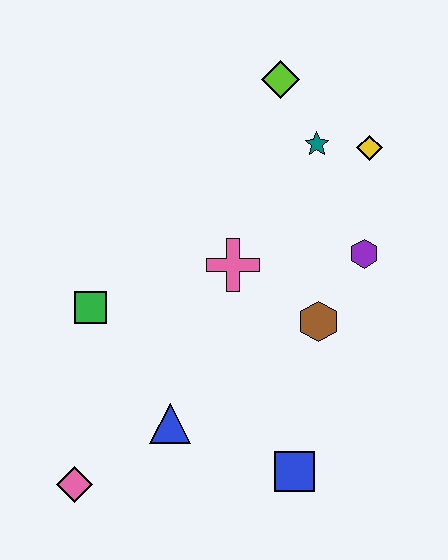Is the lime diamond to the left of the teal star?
Yes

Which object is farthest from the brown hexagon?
The pink diamond is farthest from the brown hexagon.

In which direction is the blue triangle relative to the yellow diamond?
The blue triangle is below the yellow diamond.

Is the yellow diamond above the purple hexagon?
Yes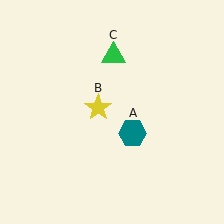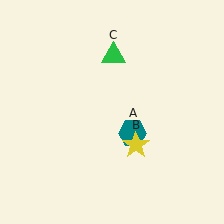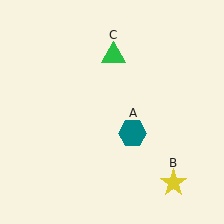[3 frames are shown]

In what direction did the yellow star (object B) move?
The yellow star (object B) moved down and to the right.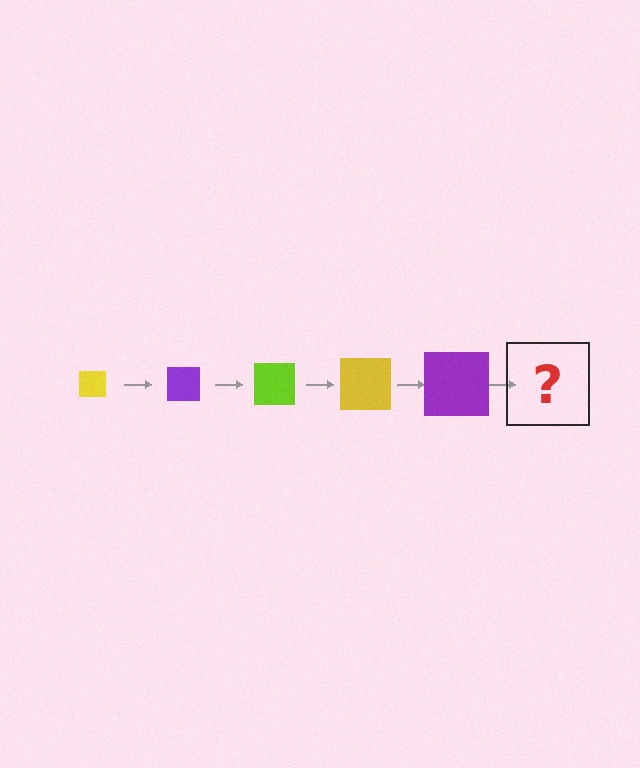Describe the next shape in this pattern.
It should be a lime square, larger than the previous one.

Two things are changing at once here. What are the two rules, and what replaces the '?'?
The two rules are that the square grows larger each step and the color cycles through yellow, purple, and lime. The '?' should be a lime square, larger than the previous one.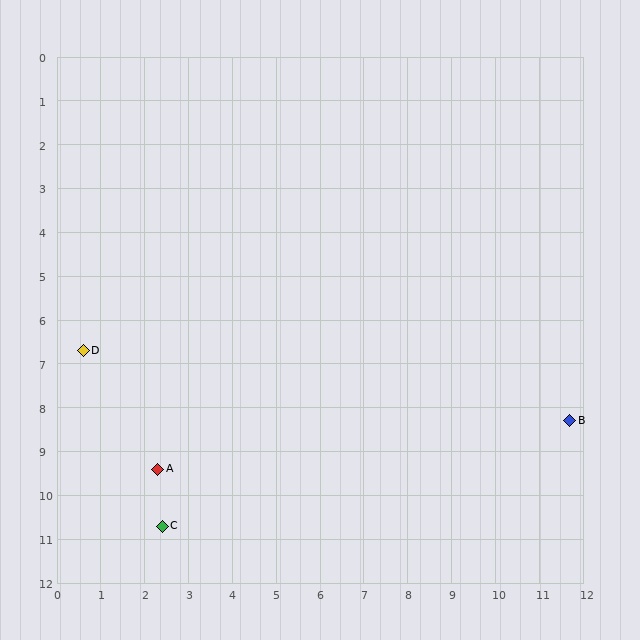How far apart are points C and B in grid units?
Points C and B are about 9.6 grid units apart.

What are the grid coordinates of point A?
Point A is at approximately (2.3, 9.4).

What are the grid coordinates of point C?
Point C is at approximately (2.4, 10.7).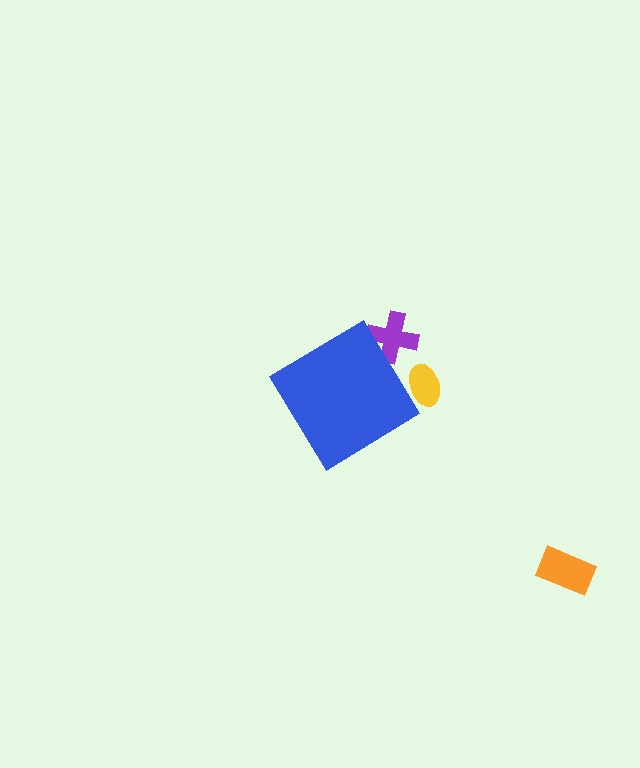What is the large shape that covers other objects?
A blue diamond.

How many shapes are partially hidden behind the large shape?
2 shapes are partially hidden.